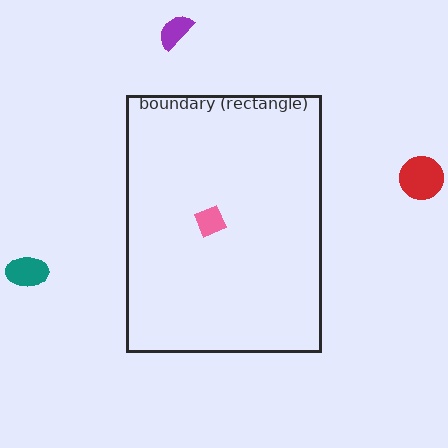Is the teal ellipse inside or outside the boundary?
Outside.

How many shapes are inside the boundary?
1 inside, 3 outside.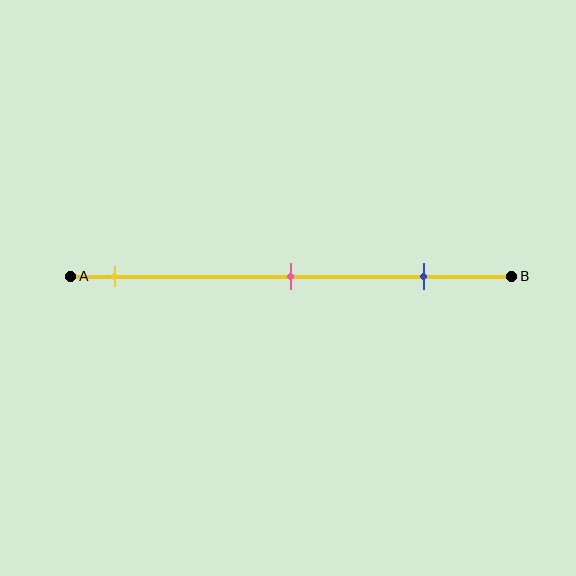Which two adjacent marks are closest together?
The pink and blue marks are the closest adjacent pair.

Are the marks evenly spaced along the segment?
Yes, the marks are approximately evenly spaced.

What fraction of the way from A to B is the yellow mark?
The yellow mark is approximately 10% (0.1) of the way from A to B.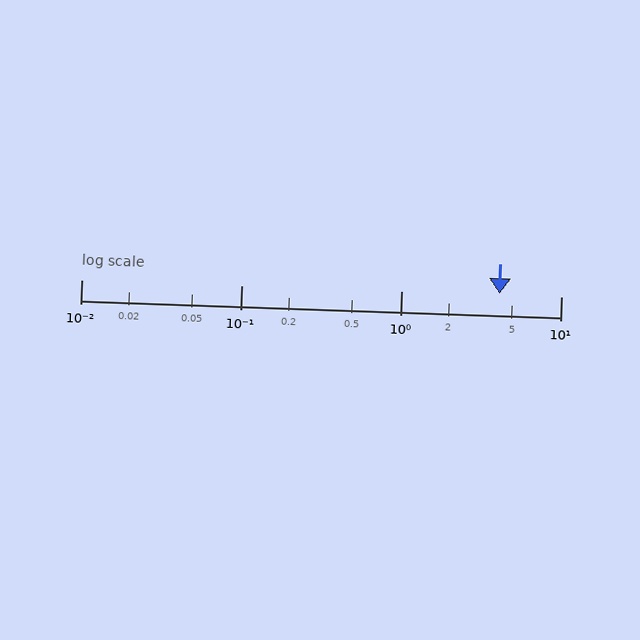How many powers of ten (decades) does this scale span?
The scale spans 3 decades, from 0.01 to 10.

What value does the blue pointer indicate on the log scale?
The pointer indicates approximately 4.1.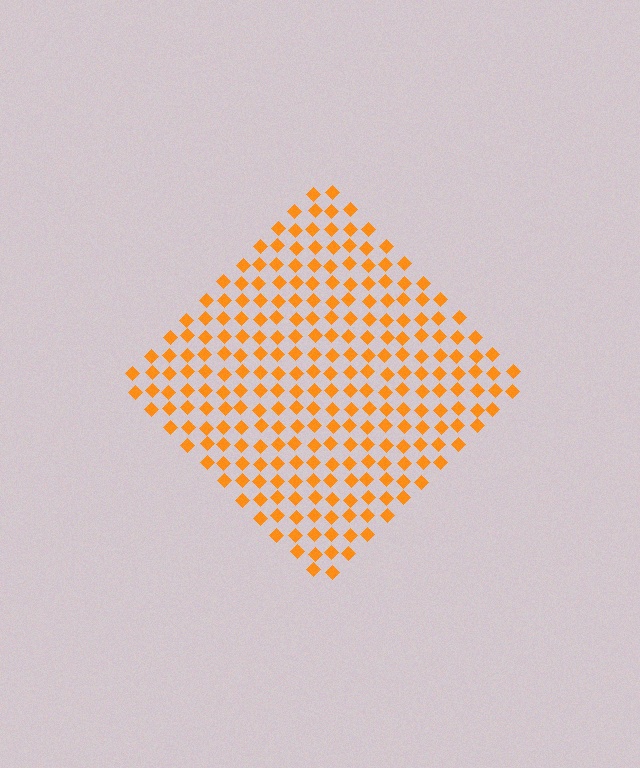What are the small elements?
The small elements are diamonds.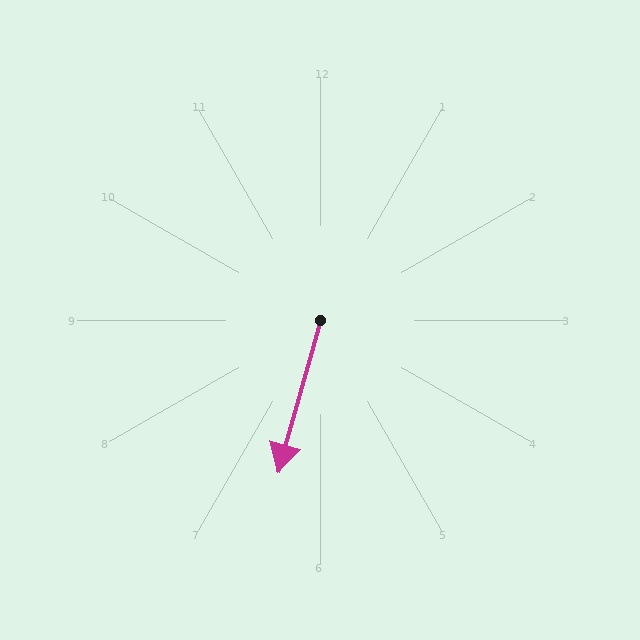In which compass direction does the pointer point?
South.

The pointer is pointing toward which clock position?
Roughly 7 o'clock.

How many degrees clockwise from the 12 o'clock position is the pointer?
Approximately 196 degrees.